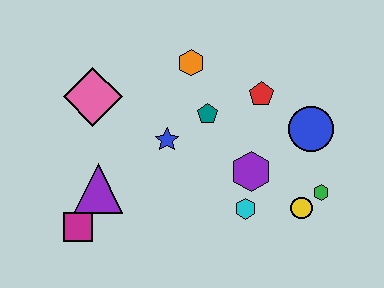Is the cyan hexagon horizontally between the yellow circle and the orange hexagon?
Yes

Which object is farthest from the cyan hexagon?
The pink diamond is farthest from the cyan hexagon.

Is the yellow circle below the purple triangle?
Yes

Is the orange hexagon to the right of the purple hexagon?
No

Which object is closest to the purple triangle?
The magenta square is closest to the purple triangle.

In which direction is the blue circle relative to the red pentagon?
The blue circle is to the right of the red pentagon.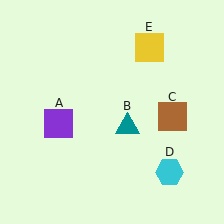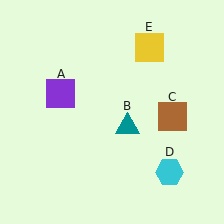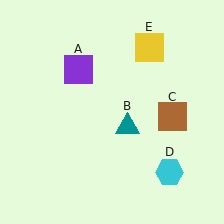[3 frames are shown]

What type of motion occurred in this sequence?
The purple square (object A) rotated clockwise around the center of the scene.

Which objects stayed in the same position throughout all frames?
Teal triangle (object B) and brown square (object C) and cyan hexagon (object D) and yellow square (object E) remained stationary.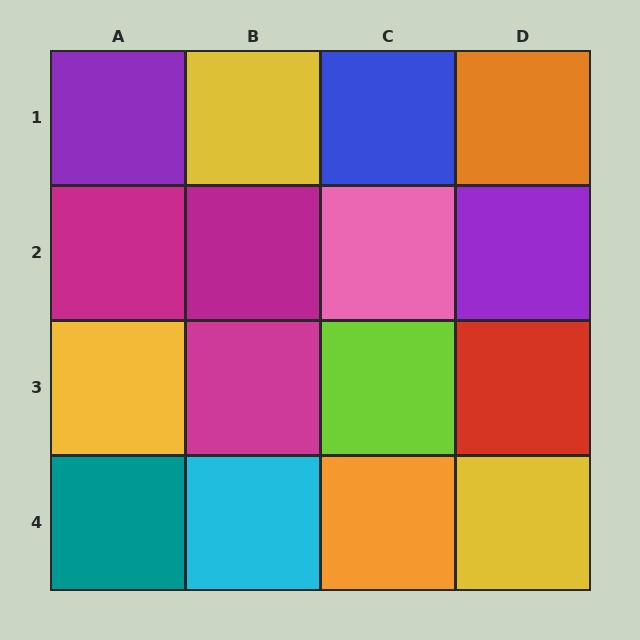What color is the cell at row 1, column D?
Orange.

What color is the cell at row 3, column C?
Lime.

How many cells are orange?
2 cells are orange.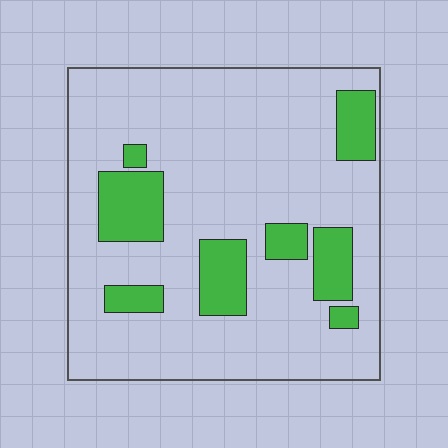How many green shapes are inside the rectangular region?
8.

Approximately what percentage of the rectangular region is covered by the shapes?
Approximately 20%.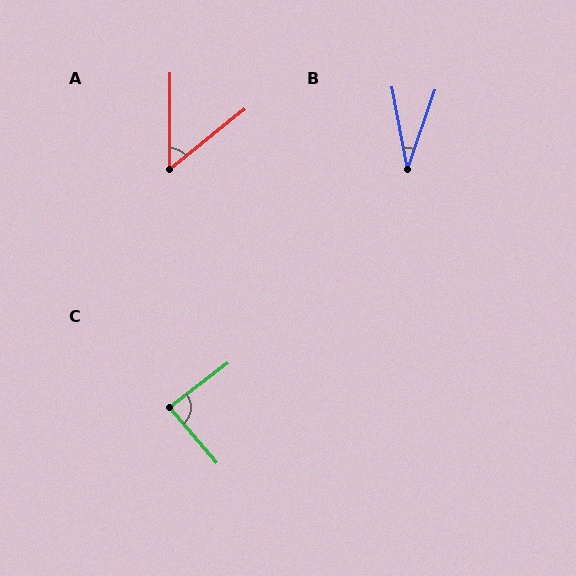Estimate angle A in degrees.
Approximately 51 degrees.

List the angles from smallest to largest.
B (30°), A (51°), C (87°).